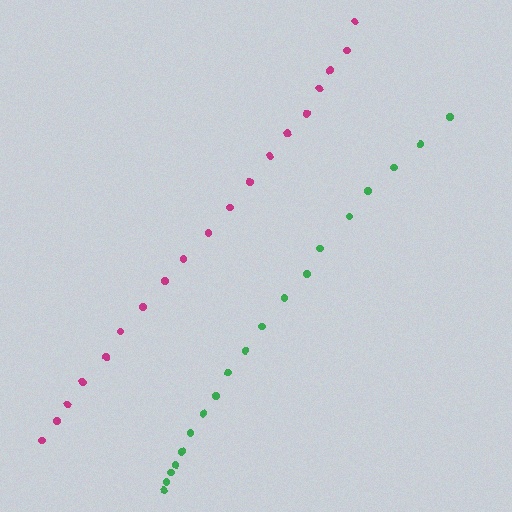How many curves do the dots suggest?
There are 2 distinct paths.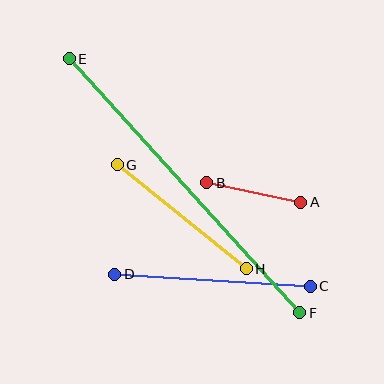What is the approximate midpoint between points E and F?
The midpoint is at approximately (184, 186) pixels.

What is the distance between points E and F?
The distance is approximately 343 pixels.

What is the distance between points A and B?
The distance is approximately 96 pixels.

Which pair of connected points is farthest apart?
Points E and F are farthest apart.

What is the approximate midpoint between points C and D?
The midpoint is at approximately (212, 280) pixels.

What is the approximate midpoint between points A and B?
The midpoint is at approximately (254, 193) pixels.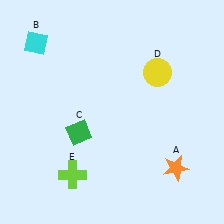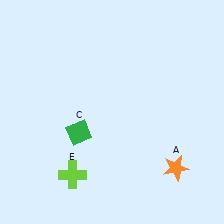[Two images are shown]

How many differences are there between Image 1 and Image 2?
There are 2 differences between the two images.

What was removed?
The yellow circle (D), the cyan diamond (B) were removed in Image 2.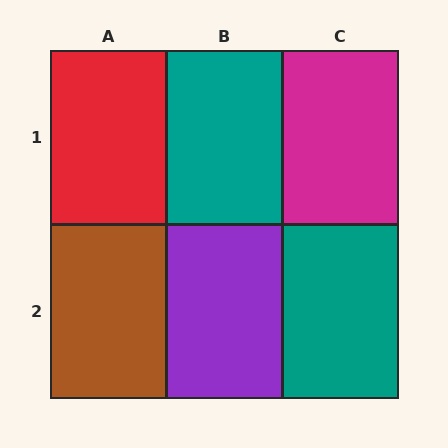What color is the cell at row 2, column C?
Teal.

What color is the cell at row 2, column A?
Brown.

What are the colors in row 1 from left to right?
Red, teal, magenta.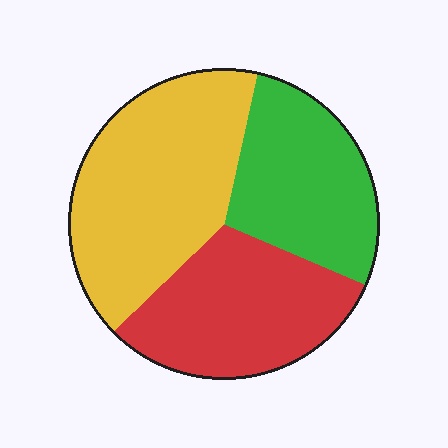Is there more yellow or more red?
Yellow.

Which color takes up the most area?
Yellow, at roughly 40%.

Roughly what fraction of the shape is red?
Red takes up about one third (1/3) of the shape.